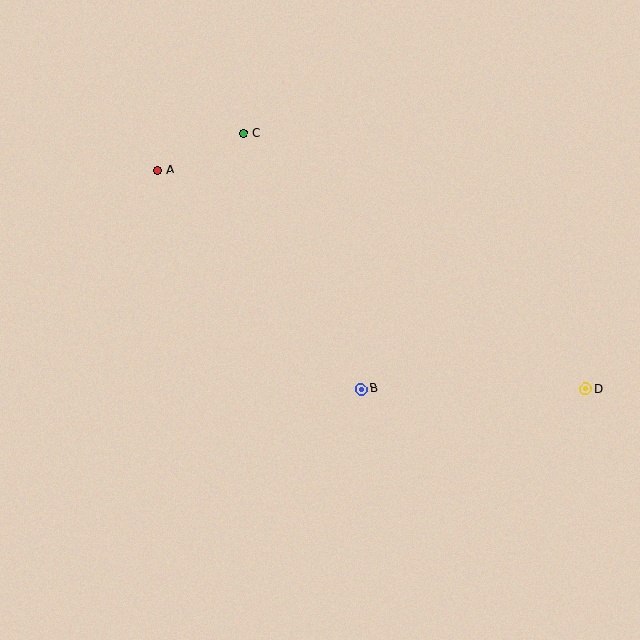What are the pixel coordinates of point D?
Point D is at (586, 389).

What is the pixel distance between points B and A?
The distance between B and A is 299 pixels.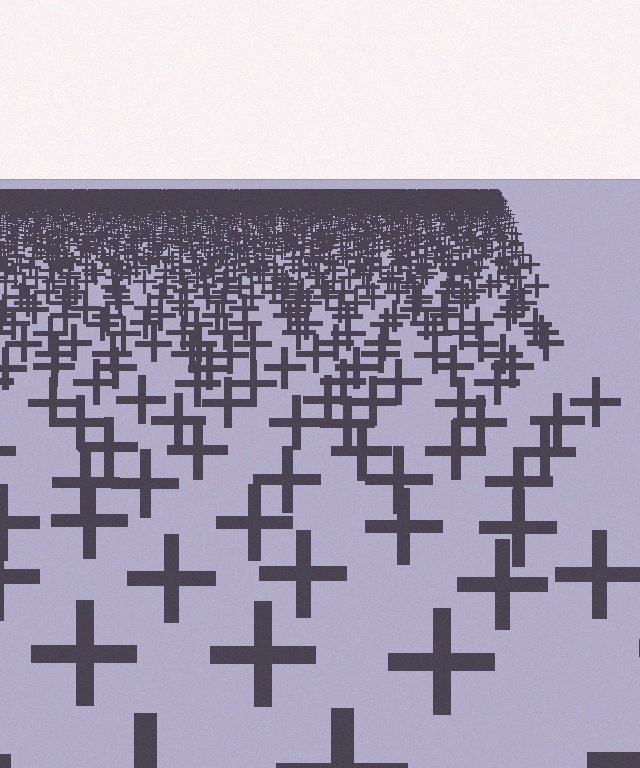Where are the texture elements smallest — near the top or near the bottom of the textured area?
Near the top.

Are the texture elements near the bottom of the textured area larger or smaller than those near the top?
Larger. Near the bottom, elements are closer to the viewer and appear at a bigger on-screen size.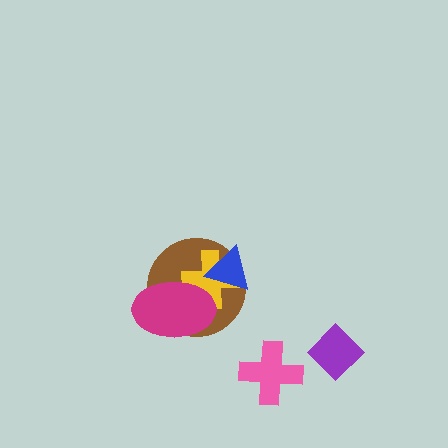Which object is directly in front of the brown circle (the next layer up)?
The yellow cross is directly in front of the brown circle.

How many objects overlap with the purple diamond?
0 objects overlap with the purple diamond.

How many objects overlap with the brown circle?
3 objects overlap with the brown circle.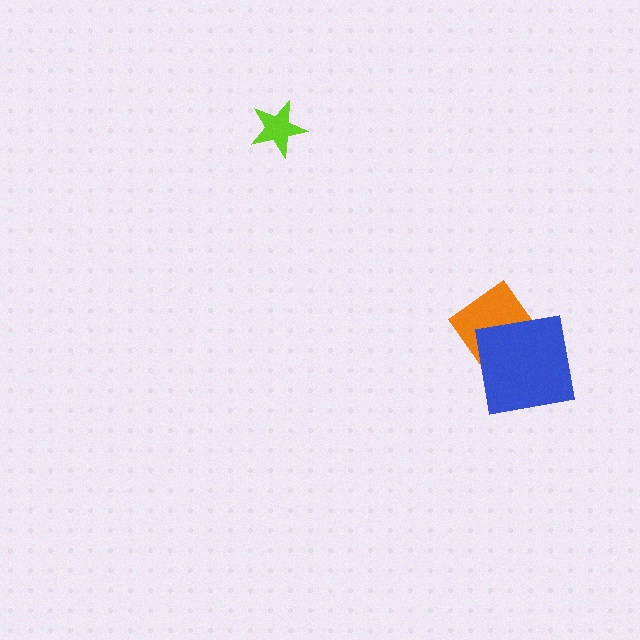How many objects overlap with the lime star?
0 objects overlap with the lime star.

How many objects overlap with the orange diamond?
1 object overlaps with the orange diamond.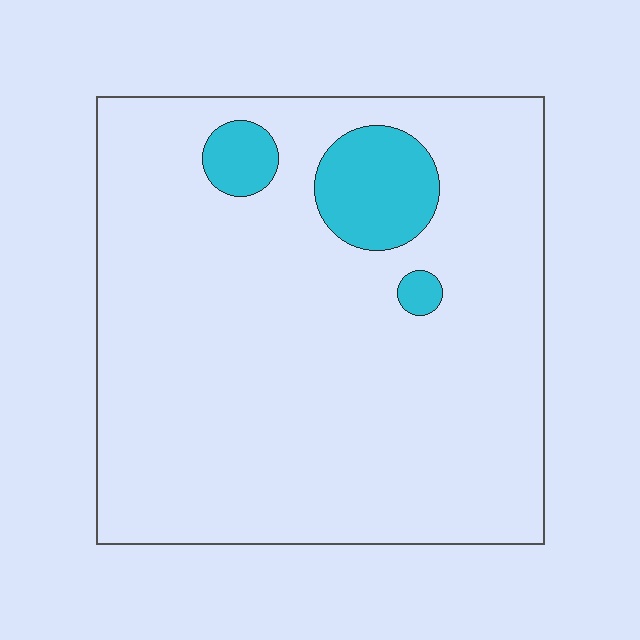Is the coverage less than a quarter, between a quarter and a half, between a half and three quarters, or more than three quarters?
Less than a quarter.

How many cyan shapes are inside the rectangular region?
3.